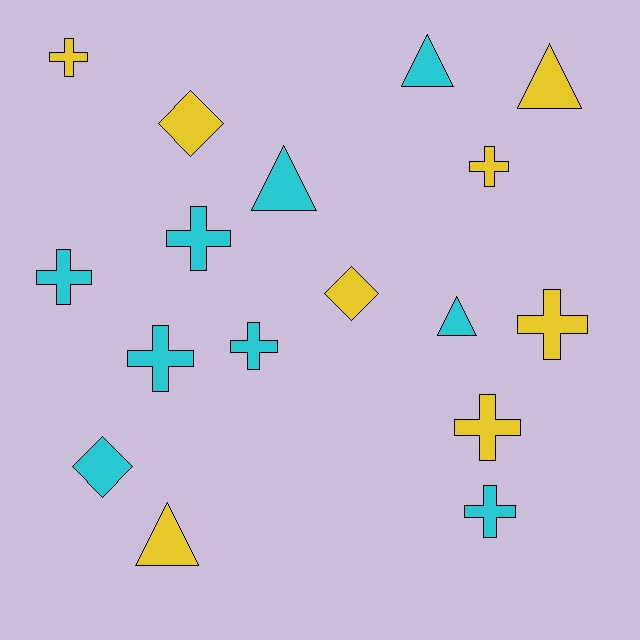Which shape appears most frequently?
Cross, with 9 objects.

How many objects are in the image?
There are 17 objects.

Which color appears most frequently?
Cyan, with 9 objects.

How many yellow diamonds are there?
There are 2 yellow diamonds.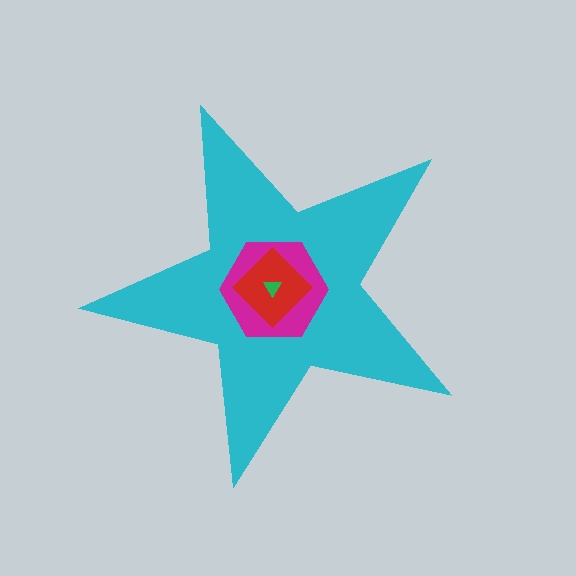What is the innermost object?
The green triangle.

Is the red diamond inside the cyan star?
Yes.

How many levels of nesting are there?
4.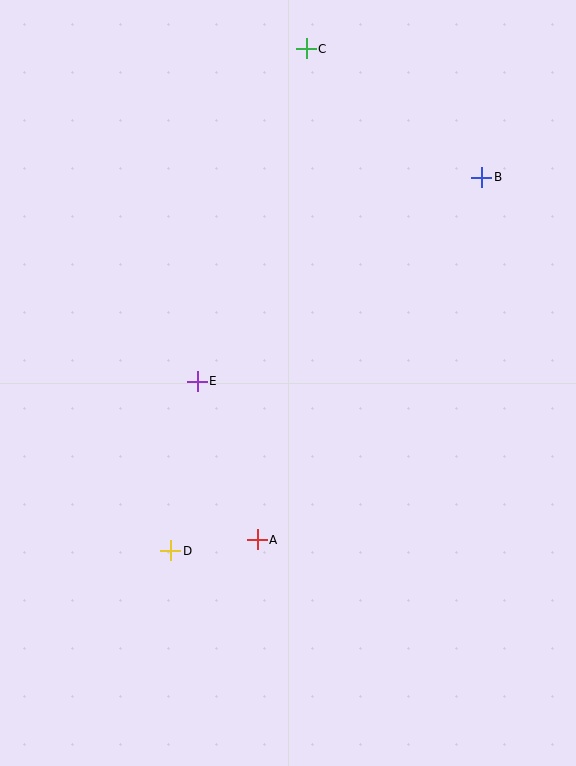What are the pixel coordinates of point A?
Point A is at (257, 540).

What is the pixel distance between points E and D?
The distance between E and D is 171 pixels.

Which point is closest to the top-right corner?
Point B is closest to the top-right corner.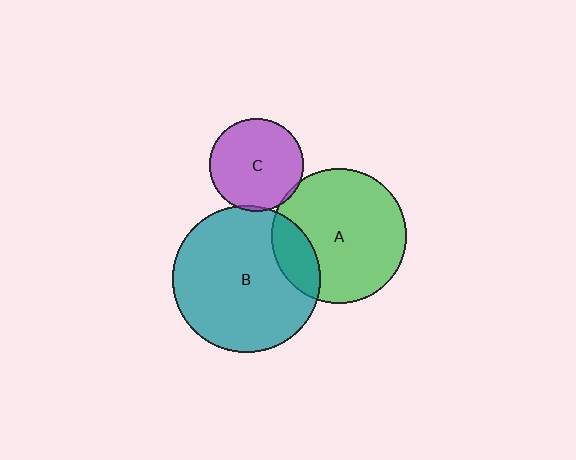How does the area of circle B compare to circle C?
Approximately 2.5 times.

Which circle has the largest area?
Circle B (teal).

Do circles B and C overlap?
Yes.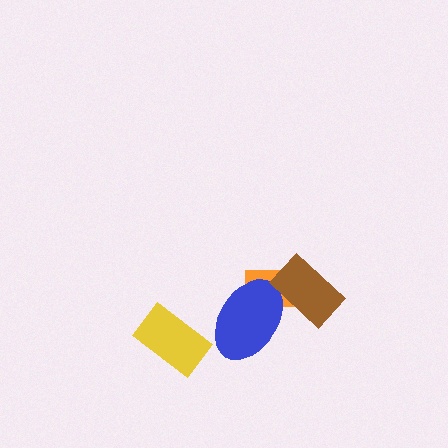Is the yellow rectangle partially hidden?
No, no other shape covers it.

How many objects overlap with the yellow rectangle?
0 objects overlap with the yellow rectangle.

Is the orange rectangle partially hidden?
Yes, it is partially covered by another shape.